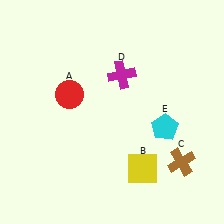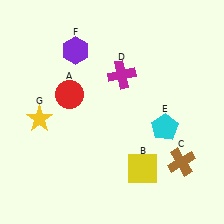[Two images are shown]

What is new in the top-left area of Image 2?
A purple hexagon (F) was added in the top-left area of Image 2.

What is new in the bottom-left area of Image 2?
A yellow star (G) was added in the bottom-left area of Image 2.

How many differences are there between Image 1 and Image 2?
There are 2 differences between the two images.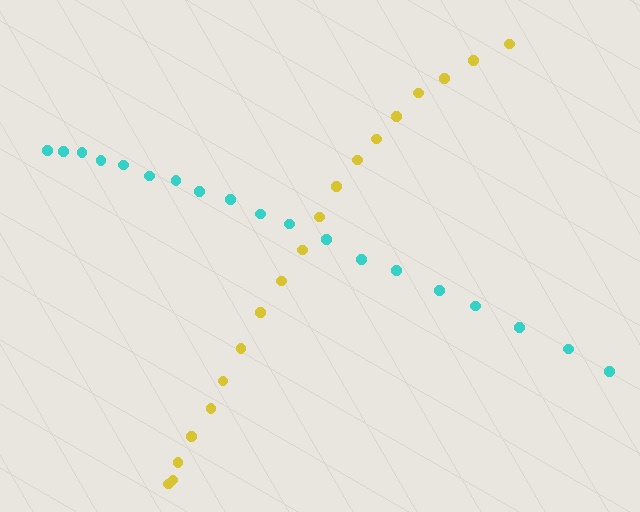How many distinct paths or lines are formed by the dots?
There are 2 distinct paths.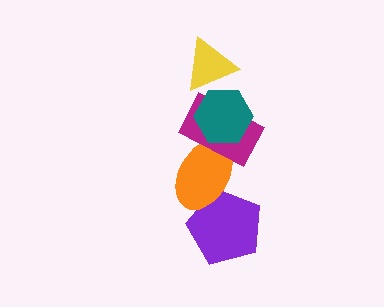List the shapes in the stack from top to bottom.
From top to bottom: the yellow triangle, the teal hexagon, the magenta rectangle, the orange ellipse, the purple pentagon.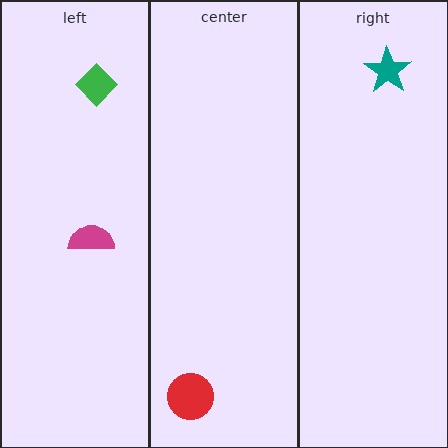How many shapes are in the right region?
1.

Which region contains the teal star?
The right region.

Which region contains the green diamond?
The left region.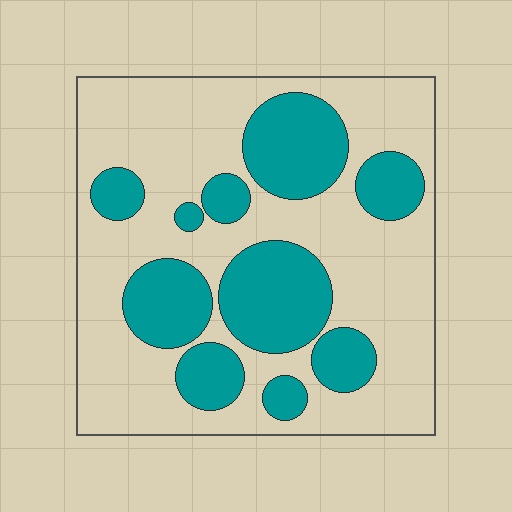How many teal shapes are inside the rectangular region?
10.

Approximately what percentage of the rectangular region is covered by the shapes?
Approximately 35%.